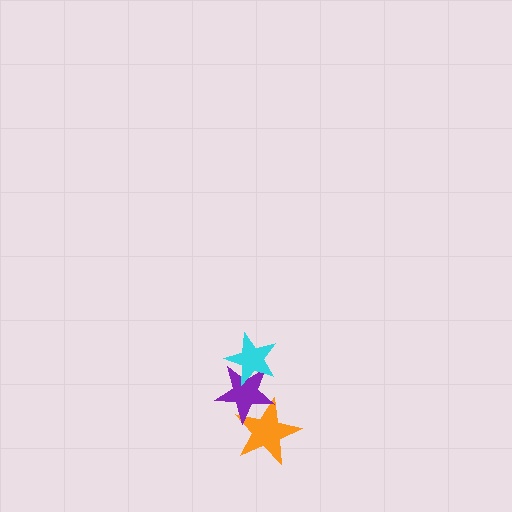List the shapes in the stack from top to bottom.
From top to bottom: the cyan star, the purple star, the orange star.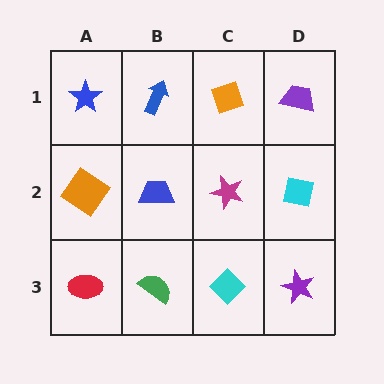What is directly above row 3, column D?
A cyan square.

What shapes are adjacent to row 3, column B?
A blue trapezoid (row 2, column B), a red ellipse (row 3, column A), a cyan diamond (row 3, column C).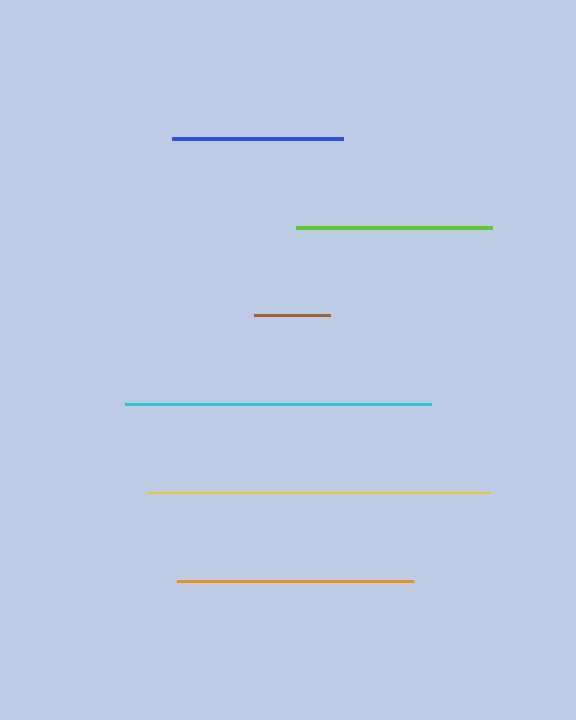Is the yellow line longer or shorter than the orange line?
The yellow line is longer than the orange line.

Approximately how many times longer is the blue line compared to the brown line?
The blue line is approximately 2.2 times the length of the brown line.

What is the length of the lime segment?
The lime segment is approximately 196 pixels long.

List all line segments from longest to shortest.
From longest to shortest: yellow, cyan, orange, lime, blue, brown.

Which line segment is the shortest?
The brown line is the shortest at approximately 76 pixels.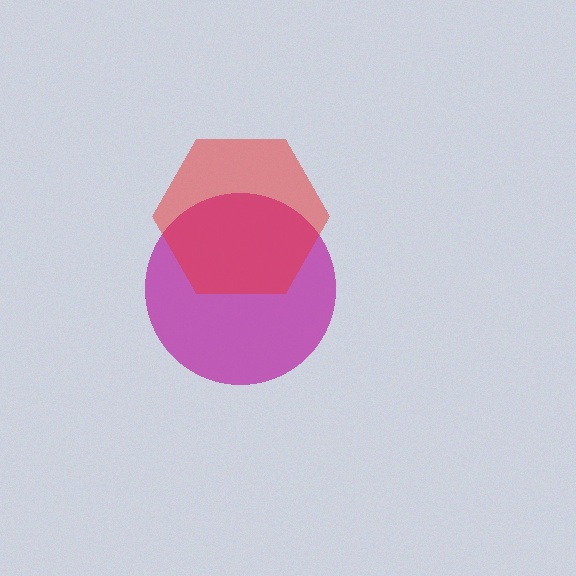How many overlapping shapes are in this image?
There are 2 overlapping shapes in the image.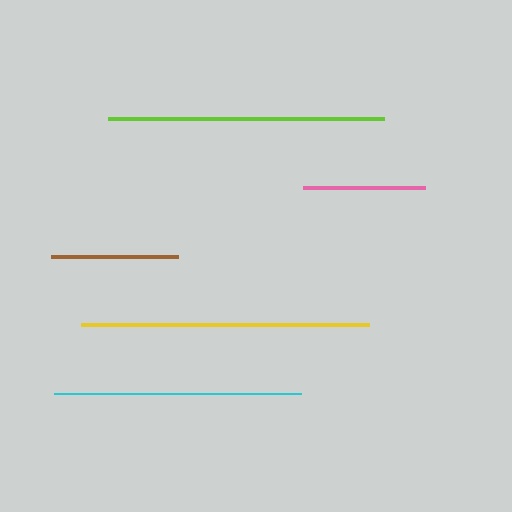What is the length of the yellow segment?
The yellow segment is approximately 288 pixels long.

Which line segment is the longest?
The yellow line is the longest at approximately 288 pixels.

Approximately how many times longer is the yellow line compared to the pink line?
The yellow line is approximately 2.4 times the length of the pink line.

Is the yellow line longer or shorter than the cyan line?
The yellow line is longer than the cyan line.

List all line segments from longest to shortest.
From longest to shortest: yellow, lime, cyan, brown, pink.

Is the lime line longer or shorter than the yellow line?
The yellow line is longer than the lime line.